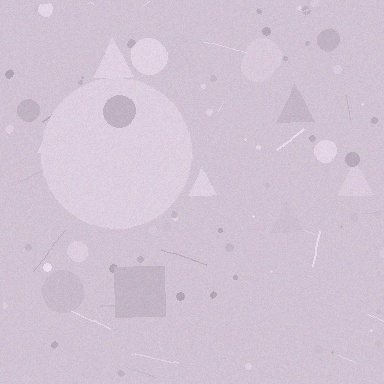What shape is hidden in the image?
A circle is hidden in the image.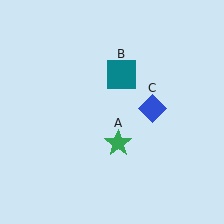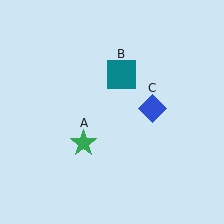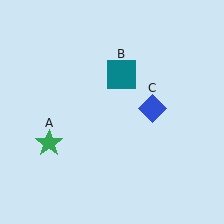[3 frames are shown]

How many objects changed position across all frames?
1 object changed position: green star (object A).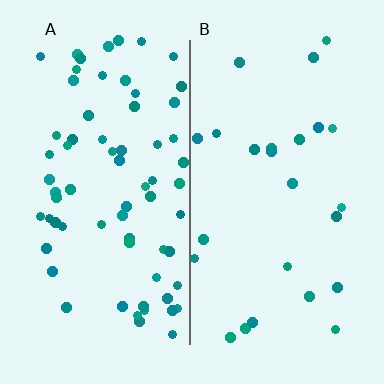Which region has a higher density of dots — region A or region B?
A (the left).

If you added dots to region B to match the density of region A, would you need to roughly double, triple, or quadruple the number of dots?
Approximately triple.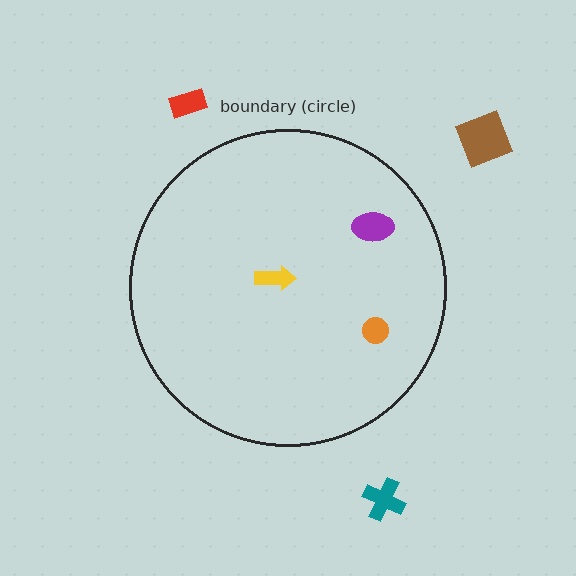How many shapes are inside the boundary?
3 inside, 3 outside.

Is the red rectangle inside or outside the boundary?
Outside.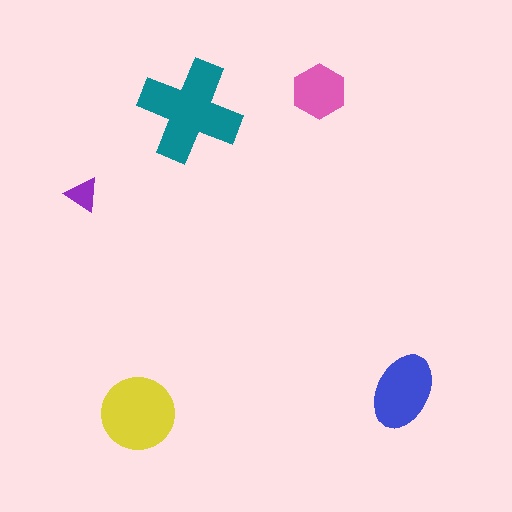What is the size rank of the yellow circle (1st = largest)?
2nd.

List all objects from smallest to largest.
The purple triangle, the pink hexagon, the blue ellipse, the yellow circle, the teal cross.